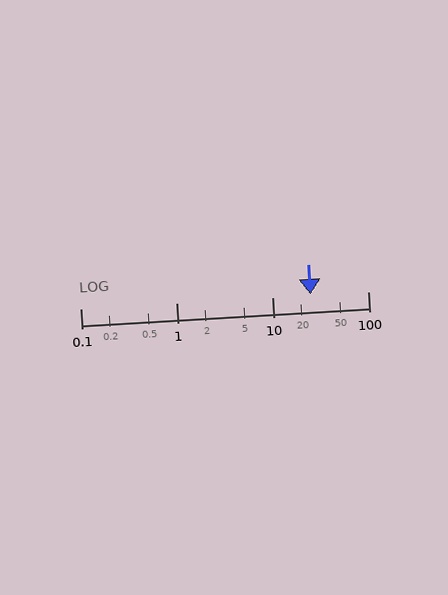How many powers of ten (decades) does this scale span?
The scale spans 3 decades, from 0.1 to 100.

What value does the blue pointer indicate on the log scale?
The pointer indicates approximately 25.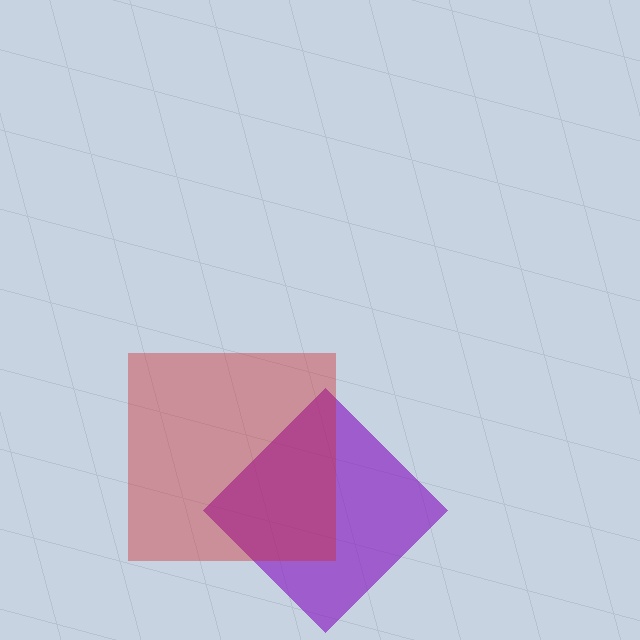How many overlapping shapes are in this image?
There are 2 overlapping shapes in the image.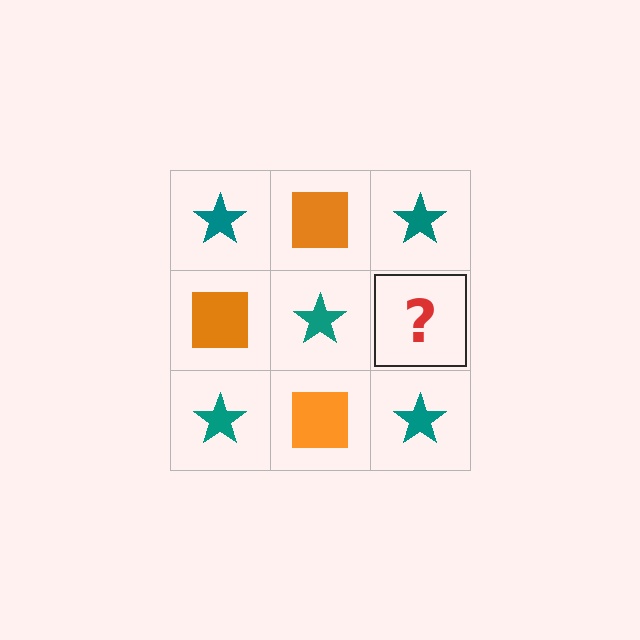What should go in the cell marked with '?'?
The missing cell should contain an orange square.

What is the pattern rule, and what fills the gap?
The rule is that it alternates teal star and orange square in a checkerboard pattern. The gap should be filled with an orange square.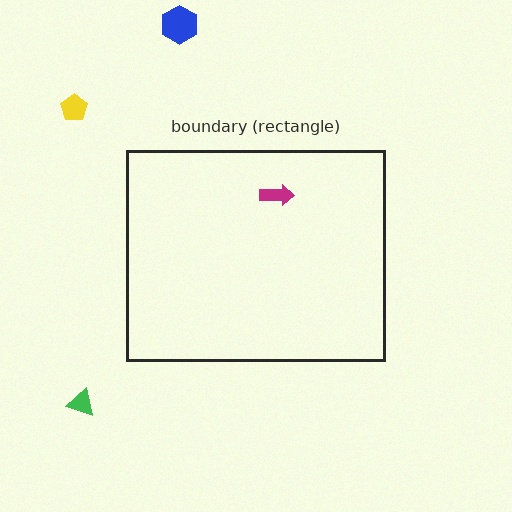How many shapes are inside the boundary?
1 inside, 3 outside.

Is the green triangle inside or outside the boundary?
Outside.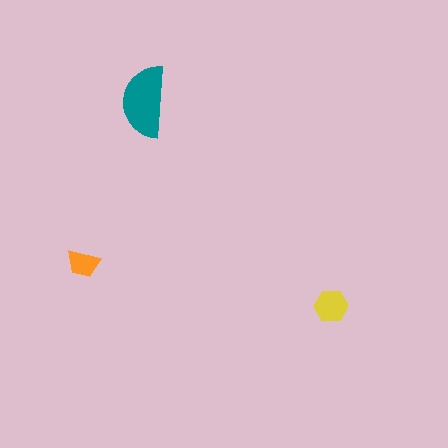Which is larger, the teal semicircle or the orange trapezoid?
The teal semicircle.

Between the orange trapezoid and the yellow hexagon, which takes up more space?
The yellow hexagon.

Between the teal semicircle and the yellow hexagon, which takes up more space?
The teal semicircle.